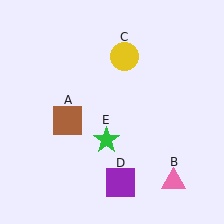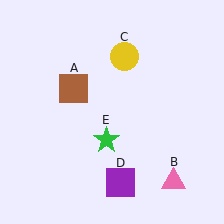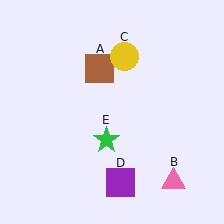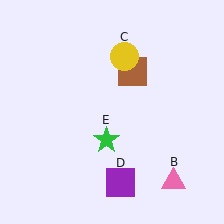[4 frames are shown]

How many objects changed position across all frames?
1 object changed position: brown square (object A).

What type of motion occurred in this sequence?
The brown square (object A) rotated clockwise around the center of the scene.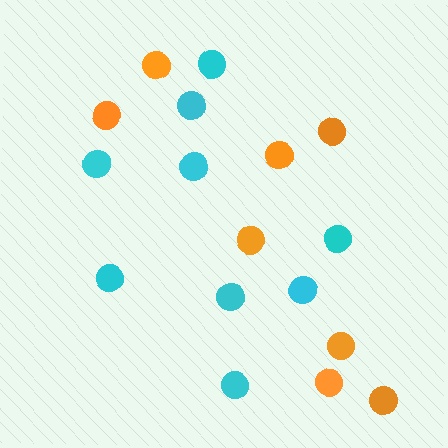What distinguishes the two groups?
There are 2 groups: one group of cyan circles (9) and one group of orange circles (8).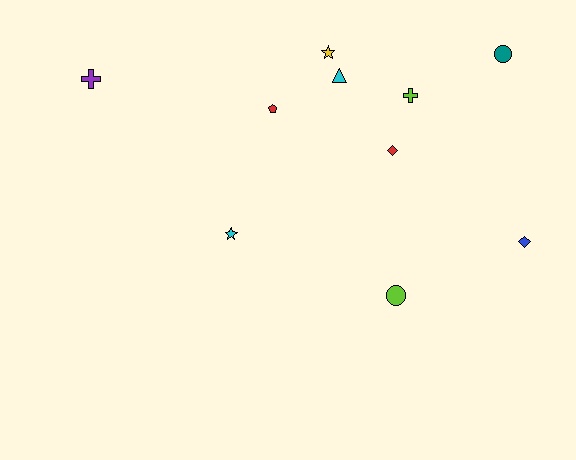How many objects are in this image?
There are 10 objects.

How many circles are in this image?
There are 2 circles.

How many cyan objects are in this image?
There are 2 cyan objects.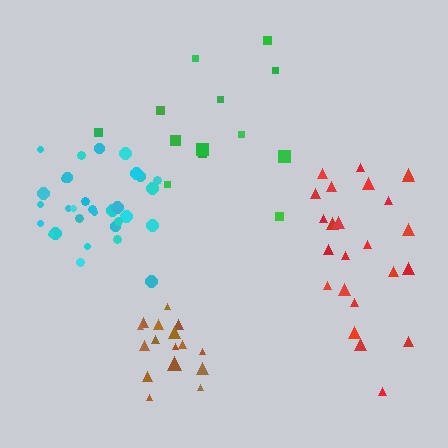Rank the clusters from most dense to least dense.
brown, cyan, green, red.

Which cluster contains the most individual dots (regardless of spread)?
Cyan (31).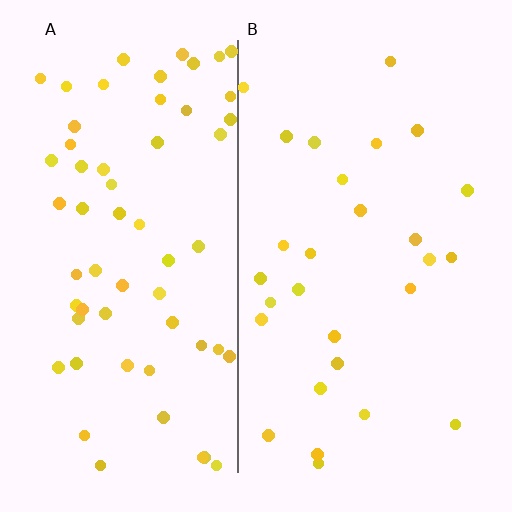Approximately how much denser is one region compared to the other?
Approximately 2.2× — region A over region B.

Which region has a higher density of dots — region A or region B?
A (the left).